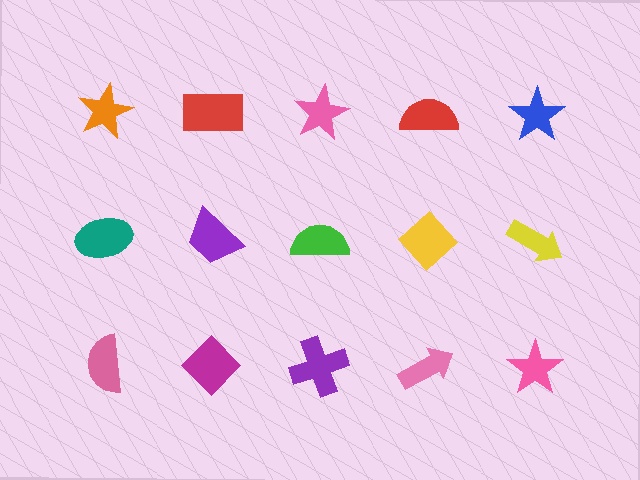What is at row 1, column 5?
A blue star.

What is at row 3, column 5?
A pink star.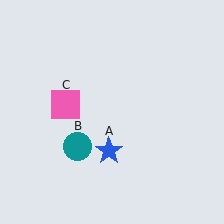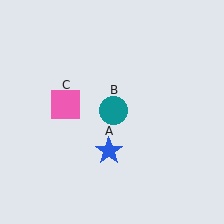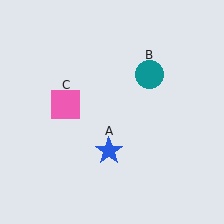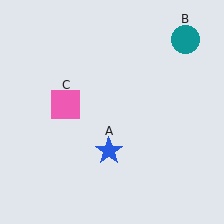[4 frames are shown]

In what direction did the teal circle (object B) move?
The teal circle (object B) moved up and to the right.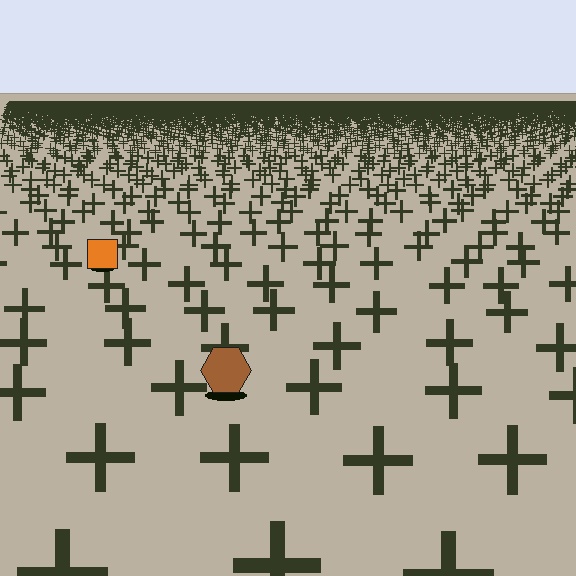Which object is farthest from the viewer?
The orange square is farthest from the viewer. It appears smaller and the ground texture around it is denser.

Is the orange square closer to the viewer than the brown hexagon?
No. The brown hexagon is closer — you can tell from the texture gradient: the ground texture is coarser near it.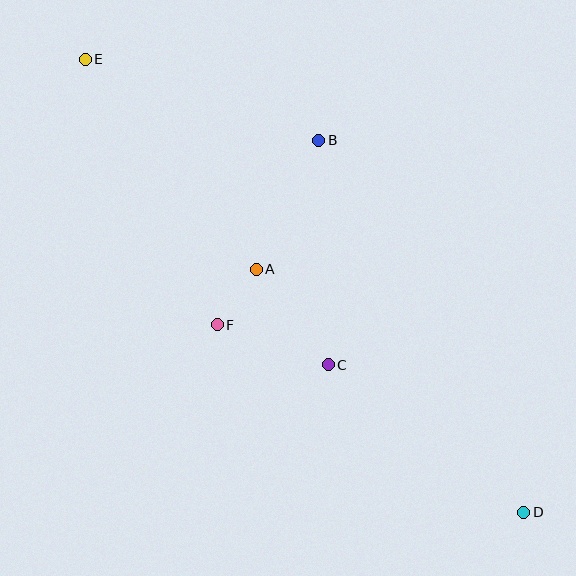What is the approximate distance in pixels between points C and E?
The distance between C and E is approximately 390 pixels.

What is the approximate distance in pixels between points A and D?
The distance between A and D is approximately 361 pixels.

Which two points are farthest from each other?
Points D and E are farthest from each other.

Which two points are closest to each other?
Points A and F are closest to each other.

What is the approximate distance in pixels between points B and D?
The distance between B and D is approximately 424 pixels.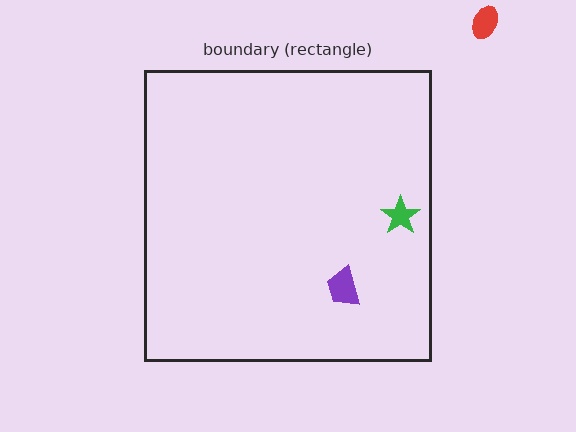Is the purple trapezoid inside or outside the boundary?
Inside.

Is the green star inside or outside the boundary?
Inside.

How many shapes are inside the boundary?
2 inside, 1 outside.